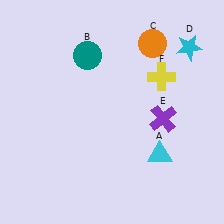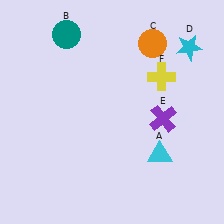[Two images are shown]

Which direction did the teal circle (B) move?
The teal circle (B) moved up.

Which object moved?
The teal circle (B) moved up.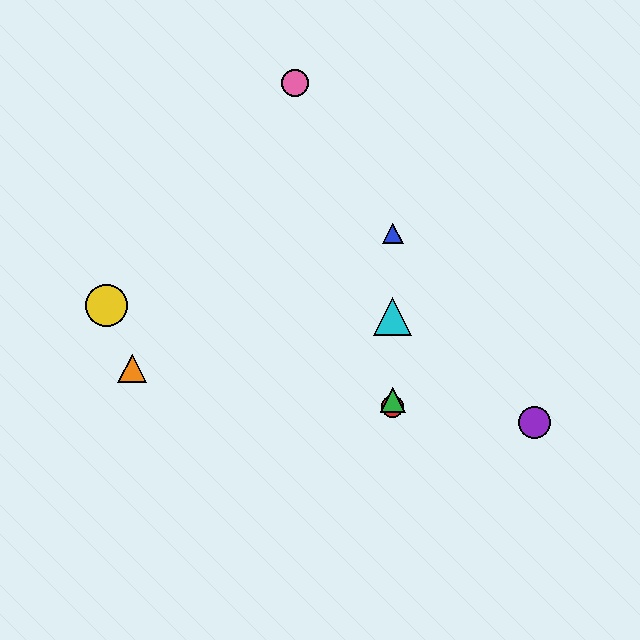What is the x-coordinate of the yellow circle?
The yellow circle is at x≈107.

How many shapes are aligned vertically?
4 shapes (the red circle, the blue triangle, the green triangle, the cyan triangle) are aligned vertically.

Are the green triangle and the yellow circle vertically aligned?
No, the green triangle is at x≈393 and the yellow circle is at x≈107.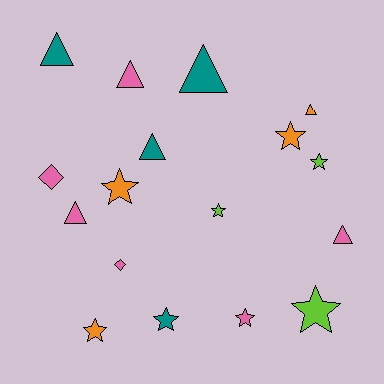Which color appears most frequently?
Pink, with 6 objects.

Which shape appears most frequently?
Star, with 8 objects.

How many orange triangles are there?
There is 1 orange triangle.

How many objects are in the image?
There are 17 objects.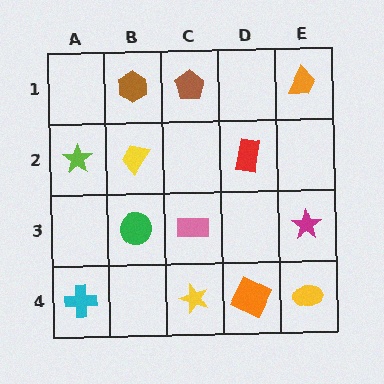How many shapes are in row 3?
3 shapes.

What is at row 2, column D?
A red rectangle.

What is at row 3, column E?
A magenta star.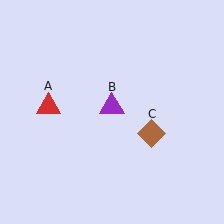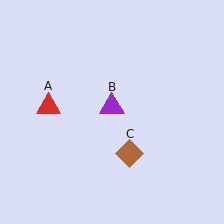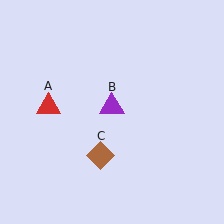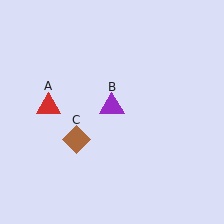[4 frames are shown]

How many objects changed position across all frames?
1 object changed position: brown diamond (object C).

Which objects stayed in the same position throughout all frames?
Red triangle (object A) and purple triangle (object B) remained stationary.